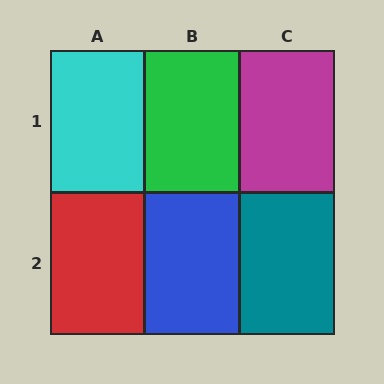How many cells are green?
1 cell is green.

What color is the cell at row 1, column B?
Green.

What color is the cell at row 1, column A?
Cyan.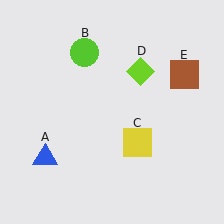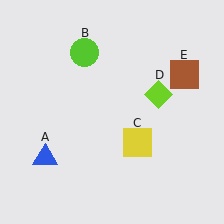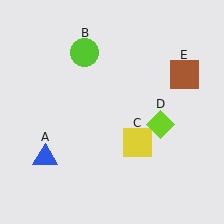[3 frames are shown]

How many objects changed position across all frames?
1 object changed position: lime diamond (object D).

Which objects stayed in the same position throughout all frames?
Blue triangle (object A) and lime circle (object B) and yellow square (object C) and brown square (object E) remained stationary.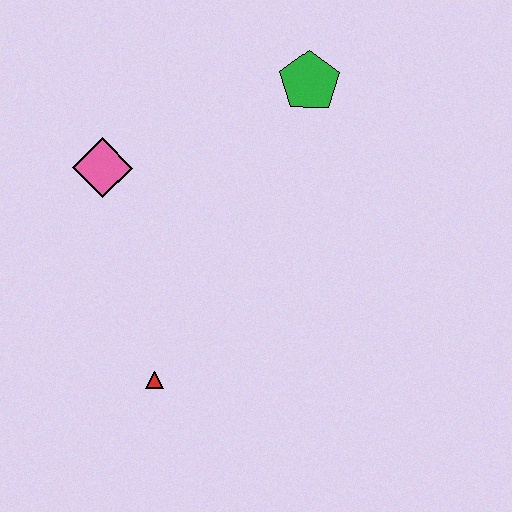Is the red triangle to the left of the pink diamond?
No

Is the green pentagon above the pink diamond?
Yes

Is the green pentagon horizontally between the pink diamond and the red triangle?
No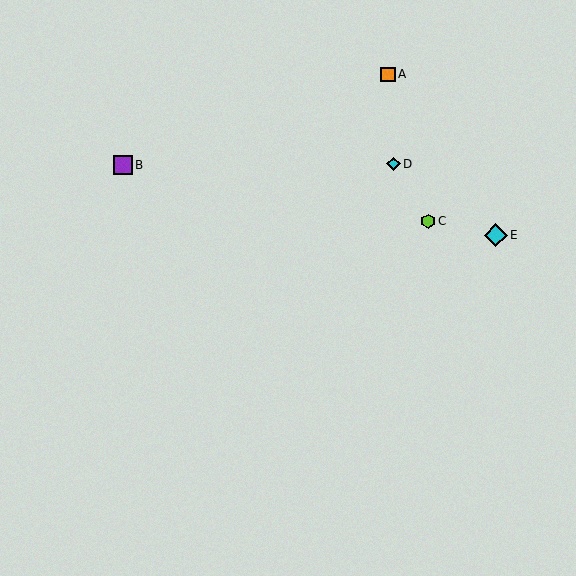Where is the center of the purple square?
The center of the purple square is at (123, 165).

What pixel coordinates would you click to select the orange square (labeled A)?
Click at (388, 74) to select the orange square A.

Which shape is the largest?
The cyan diamond (labeled E) is the largest.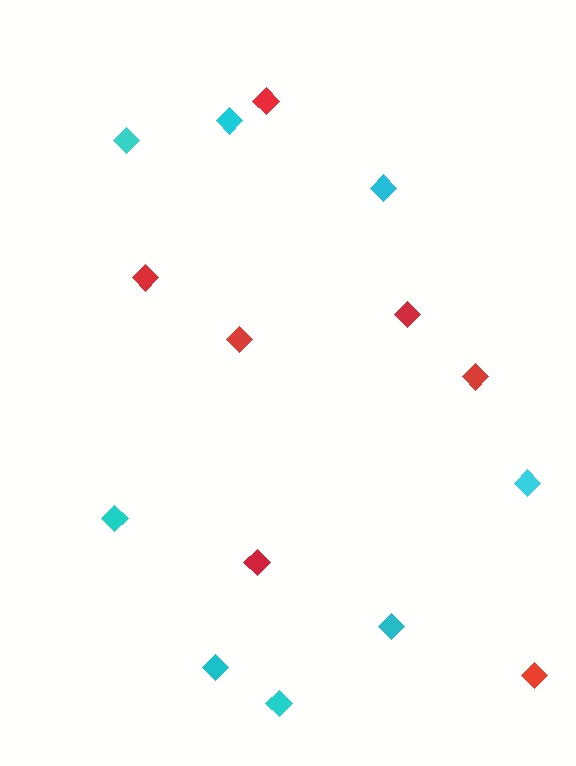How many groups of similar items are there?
There are 2 groups: one group of cyan diamonds (8) and one group of red diamonds (7).